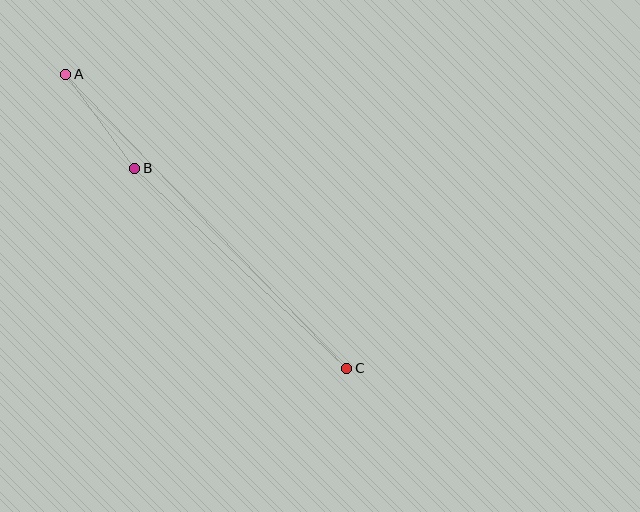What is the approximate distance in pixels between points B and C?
The distance between B and C is approximately 291 pixels.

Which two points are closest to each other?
Points A and B are closest to each other.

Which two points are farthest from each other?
Points A and C are farthest from each other.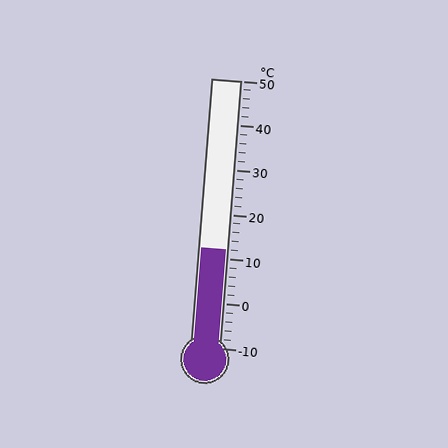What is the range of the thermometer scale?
The thermometer scale ranges from -10°C to 50°C.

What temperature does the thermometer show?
The thermometer shows approximately 12°C.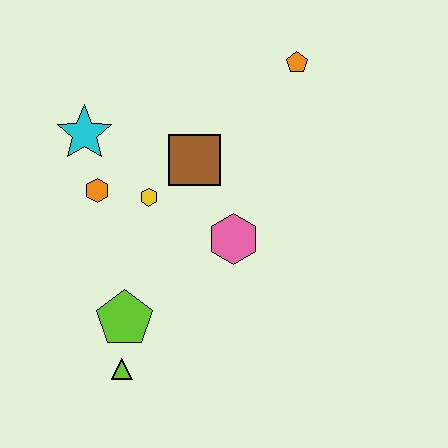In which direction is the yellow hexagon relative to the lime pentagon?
The yellow hexagon is above the lime pentagon.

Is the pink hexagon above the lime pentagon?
Yes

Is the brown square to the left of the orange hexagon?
No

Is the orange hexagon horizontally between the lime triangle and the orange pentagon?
No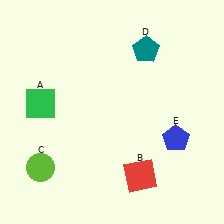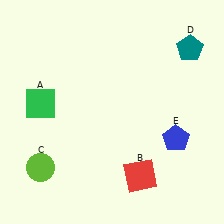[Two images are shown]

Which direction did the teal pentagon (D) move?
The teal pentagon (D) moved right.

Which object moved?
The teal pentagon (D) moved right.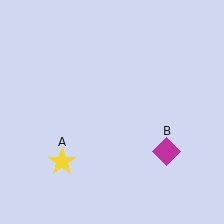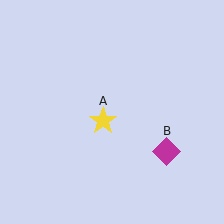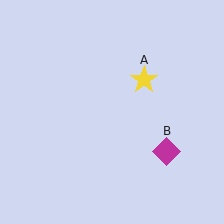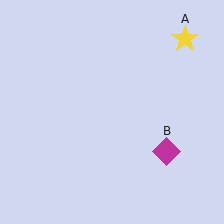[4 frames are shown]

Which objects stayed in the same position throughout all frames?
Magenta diamond (object B) remained stationary.